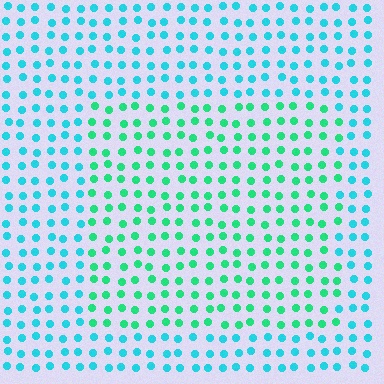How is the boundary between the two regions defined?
The boundary is defined purely by a slight shift in hue (about 35 degrees). Spacing, size, and orientation are identical on both sides.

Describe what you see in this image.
The image is filled with small cyan elements in a uniform arrangement. A rectangle-shaped region is visible where the elements are tinted to a slightly different hue, forming a subtle color boundary.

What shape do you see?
I see a rectangle.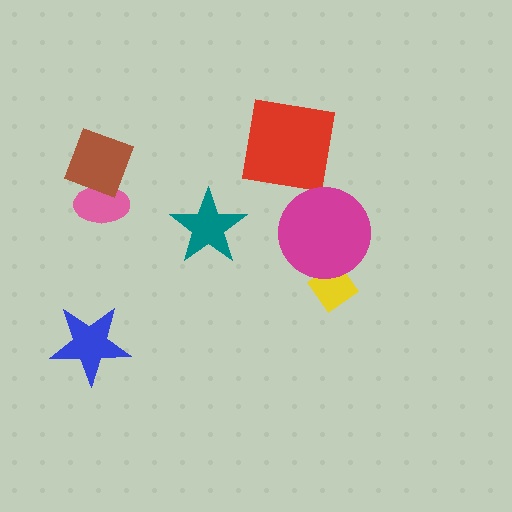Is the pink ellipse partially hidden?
Yes, it is partially covered by another shape.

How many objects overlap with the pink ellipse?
1 object overlaps with the pink ellipse.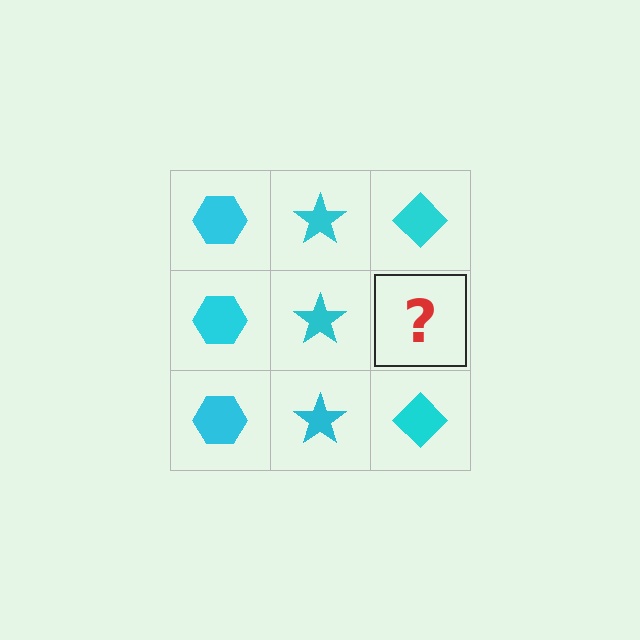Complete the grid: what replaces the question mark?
The question mark should be replaced with a cyan diamond.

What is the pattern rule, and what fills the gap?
The rule is that each column has a consistent shape. The gap should be filled with a cyan diamond.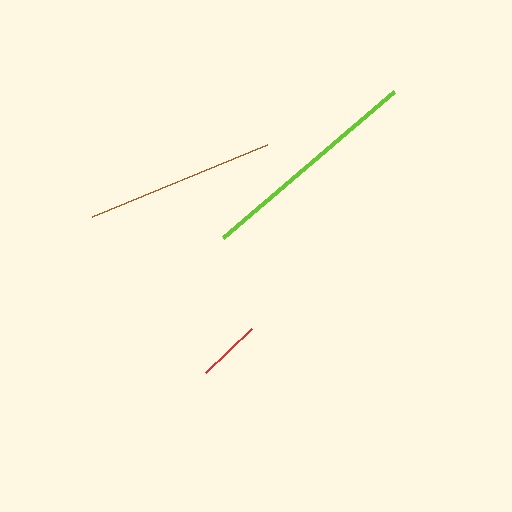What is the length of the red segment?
The red segment is approximately 63 pixels long.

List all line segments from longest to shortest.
From longest to shortest: lime, brown, red.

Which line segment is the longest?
The lime line is the longest at approximately 225 pixels.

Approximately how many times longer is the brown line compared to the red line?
The brown line is approximately 3.0 times the length of the red line.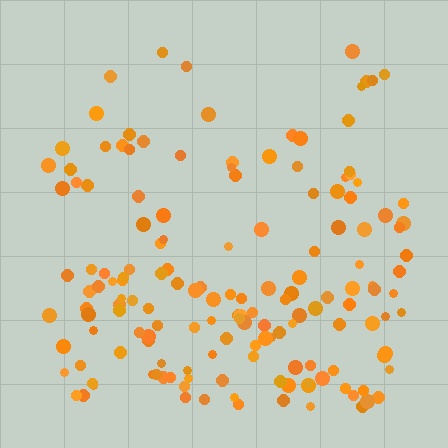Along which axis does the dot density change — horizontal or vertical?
Vertical.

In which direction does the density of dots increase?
From top to bottom, with the bottom side densest.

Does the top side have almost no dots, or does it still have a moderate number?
Still a moderate number, just noticeably fewer than the bottom.